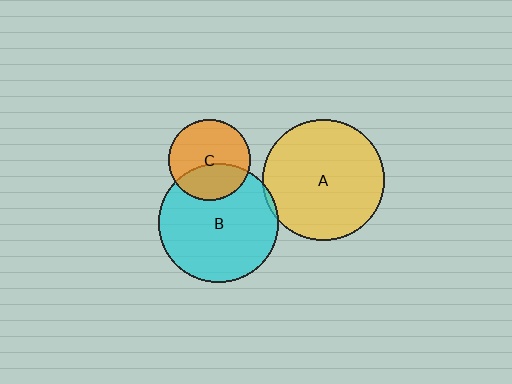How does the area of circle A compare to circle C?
Approximately 2.2 times.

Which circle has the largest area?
Circle A (yellow).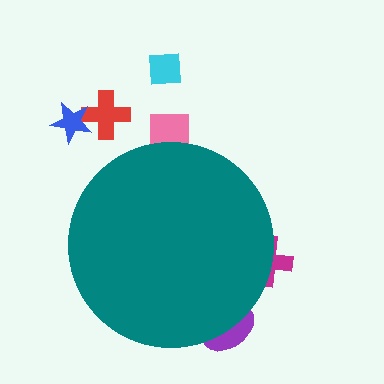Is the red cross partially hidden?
No, the red cross is fully visible.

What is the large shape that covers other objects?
A teal circle.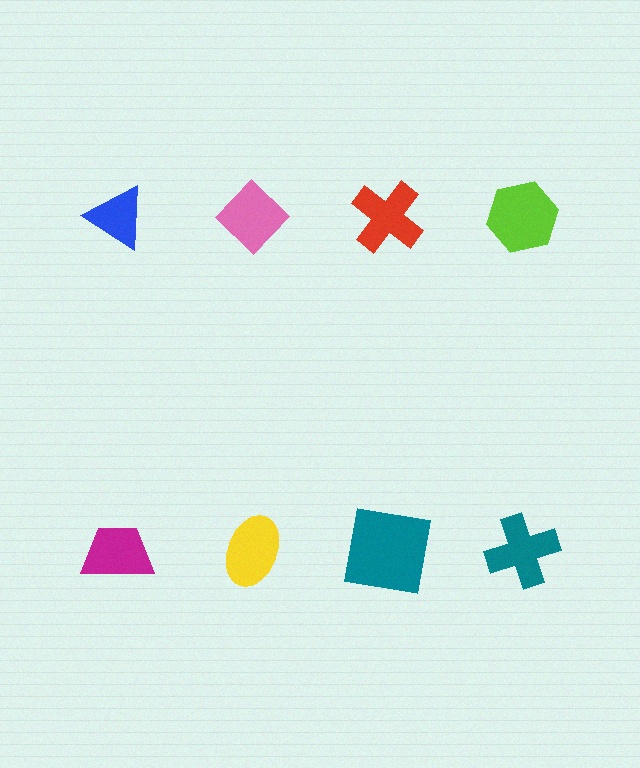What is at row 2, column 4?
A teal cross.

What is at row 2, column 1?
A magenta trapezoid.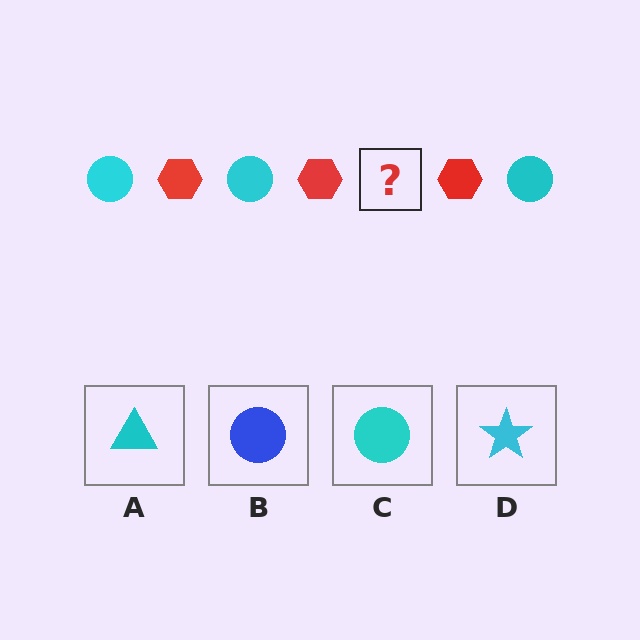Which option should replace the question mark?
Option C.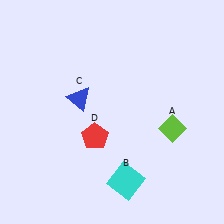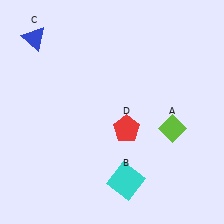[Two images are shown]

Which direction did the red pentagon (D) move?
The red pentagon (D) moved right.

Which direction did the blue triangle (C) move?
The blue triangle (C) moved up.